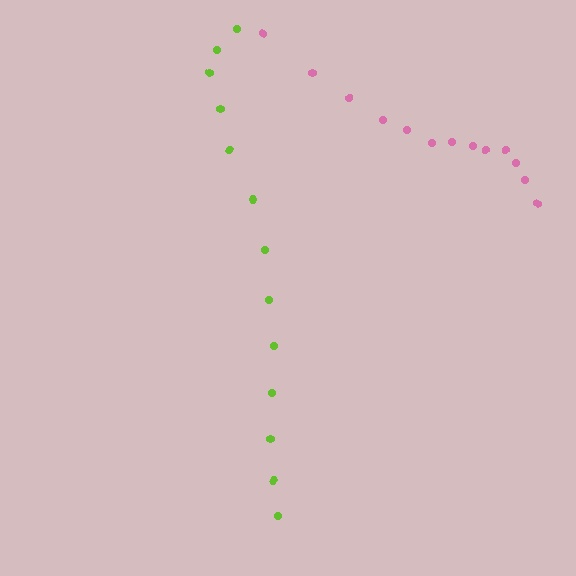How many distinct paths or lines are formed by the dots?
There are 2 distinct paths.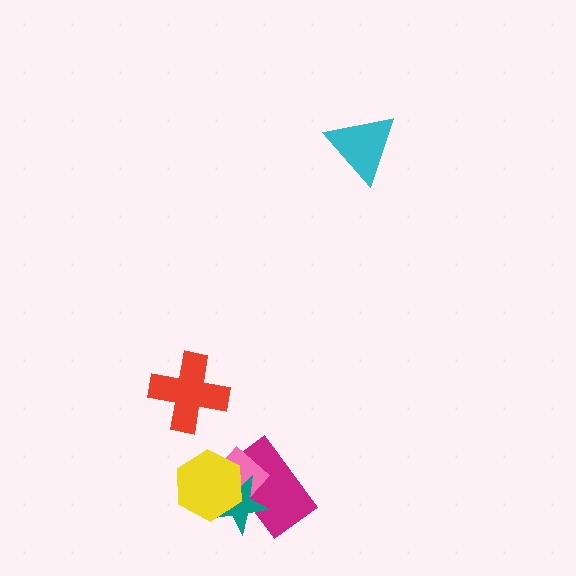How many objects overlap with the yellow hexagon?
3 objects overlap with the yellow hexagon.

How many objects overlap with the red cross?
0 objects overlap with the red cross.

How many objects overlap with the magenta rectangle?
3 objects overlap with the magenta rectangle.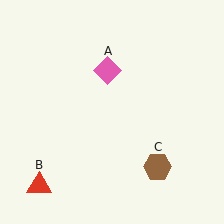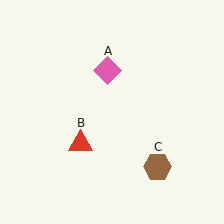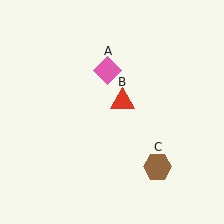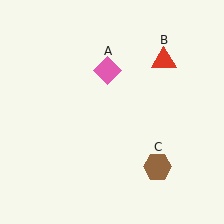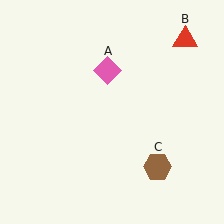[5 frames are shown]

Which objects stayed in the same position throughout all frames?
Pink diamond (object A) and brown hexagon (object C) remained stationary.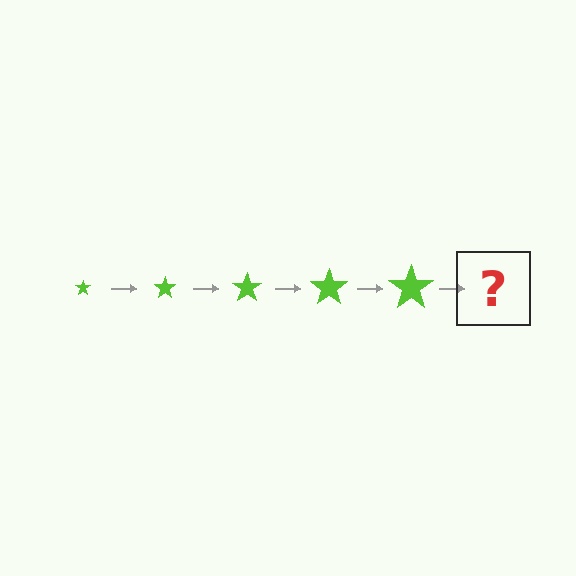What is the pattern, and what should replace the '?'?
The pattern is that the star gets progressively larger each step. The '?' should be a lime star, larger than the previous one.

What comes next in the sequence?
The next element should be a lime star, larger than the previous one.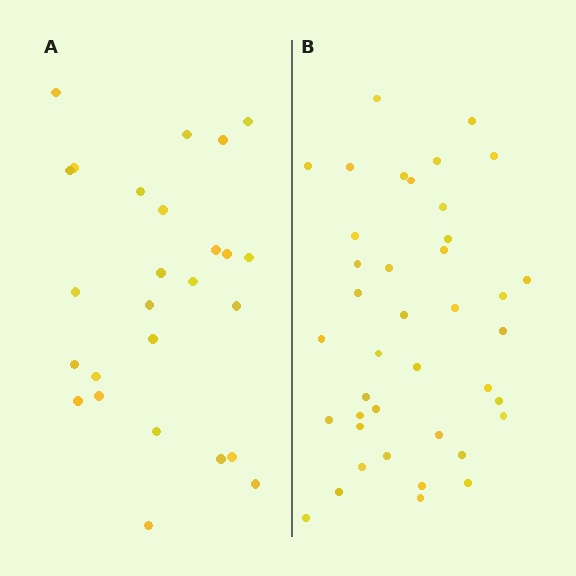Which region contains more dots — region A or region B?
Region B (the right region) has more dots.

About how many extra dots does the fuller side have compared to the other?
Region B has approximately 15 more dots than region A.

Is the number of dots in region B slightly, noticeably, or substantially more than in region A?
Region B has substantially more. The ratio is roughly 1.5 to 1.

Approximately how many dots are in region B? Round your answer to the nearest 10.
About 40 dots.